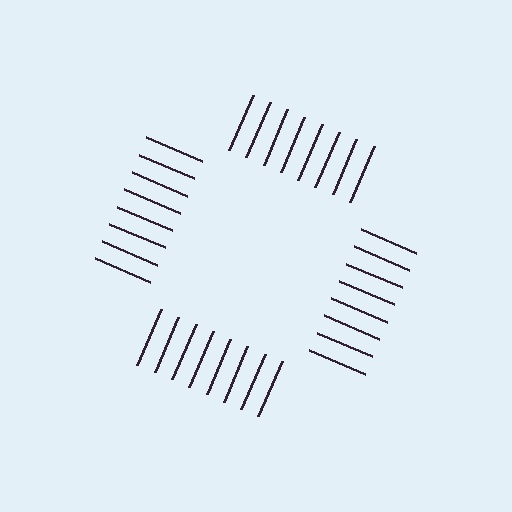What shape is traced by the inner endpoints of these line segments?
An illusory square — the line segments terminate on its edges but no continuous stroke is drawn.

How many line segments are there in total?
32 — 8 along each of the 4 edges.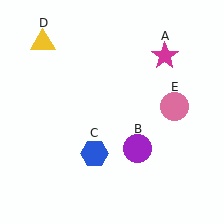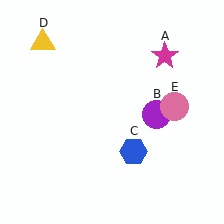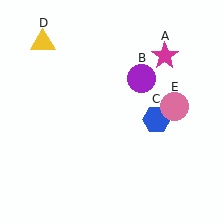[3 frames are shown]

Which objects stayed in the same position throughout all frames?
Magenta star (object A) and yellow triangle (object D) and pink circle (object E) remained stationary.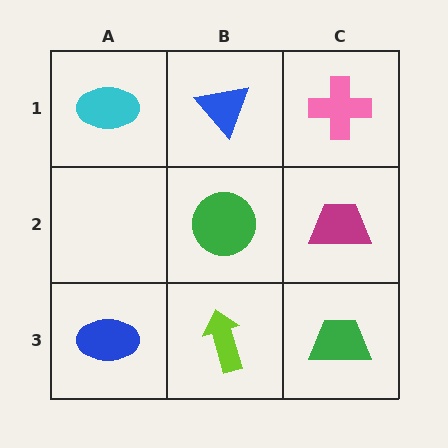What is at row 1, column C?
A pink cross.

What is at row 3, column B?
A lime arrow.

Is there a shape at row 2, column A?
No, that cell is empty.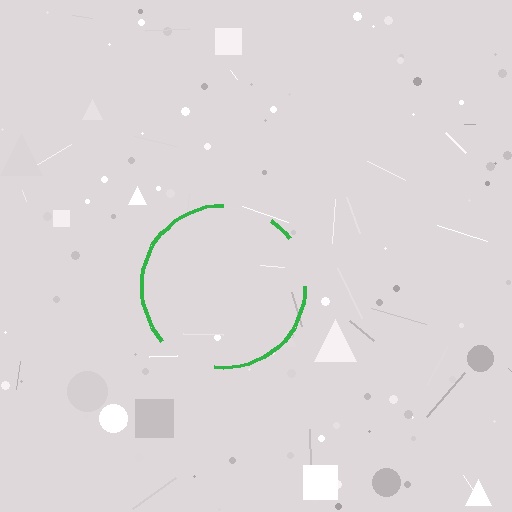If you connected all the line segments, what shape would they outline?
They would outline a circle.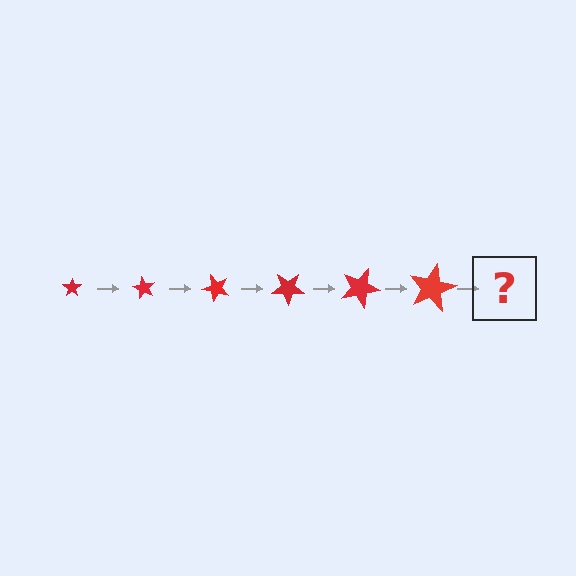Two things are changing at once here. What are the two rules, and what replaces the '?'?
The two rules are that the star grows larger each step and it rotates 60 degrees each step. The '?' should be a star, larger than the previous one and rotated 360 degrees from the start.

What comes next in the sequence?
The next element should be a star, larger than the previous one and rotated 360 degrees from the start.